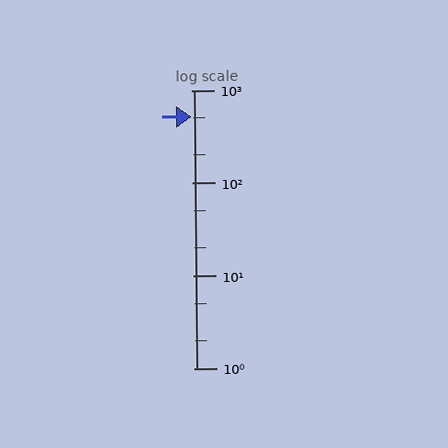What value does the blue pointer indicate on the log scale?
The pointer indicates approximately 520.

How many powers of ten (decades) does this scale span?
The scale spans 3 decades, from 1 to 1000.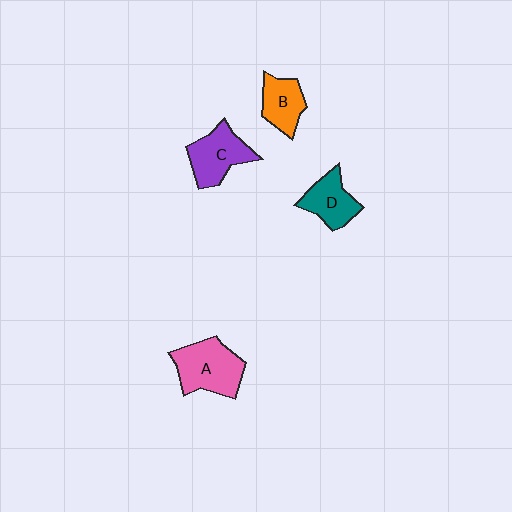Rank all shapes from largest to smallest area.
From largest to smallest: A (pink), C (purple), D (teal), B (orange).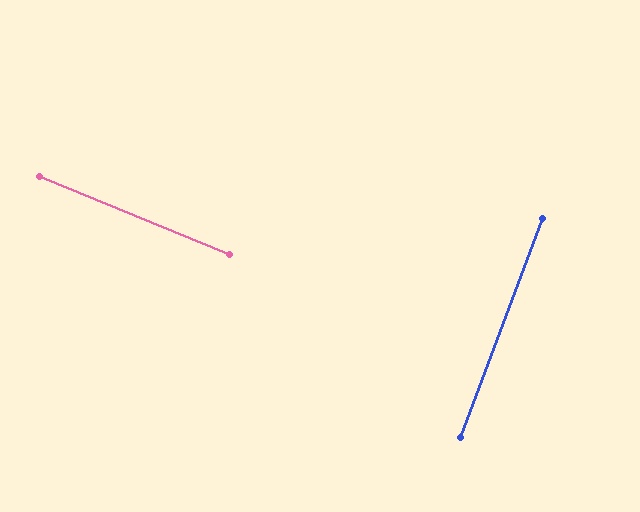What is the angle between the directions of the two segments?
Approximately 88 degrees.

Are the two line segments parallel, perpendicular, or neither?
Perpendicular — they meet at approximately 88°.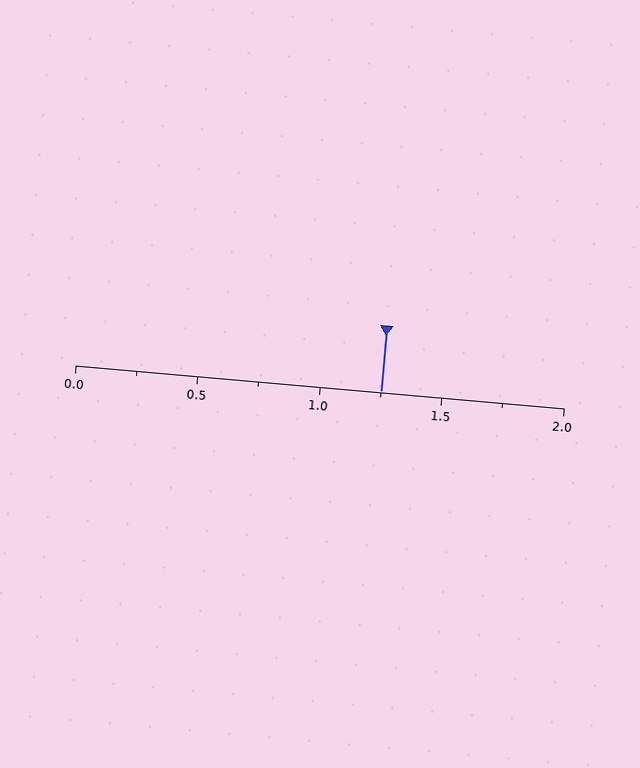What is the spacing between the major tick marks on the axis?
The major ticks are spaced 0.5 apart.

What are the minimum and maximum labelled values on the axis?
The axis runs from 0.0 to 2.0.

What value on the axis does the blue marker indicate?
The marker indicates approximately 1.25.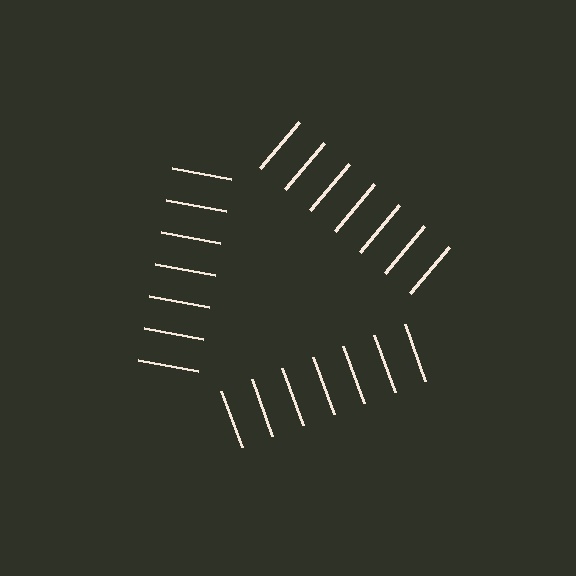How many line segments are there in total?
21 — 7 along each of the 3 edges.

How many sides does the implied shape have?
3 sides — the line-ends trace a triangle.